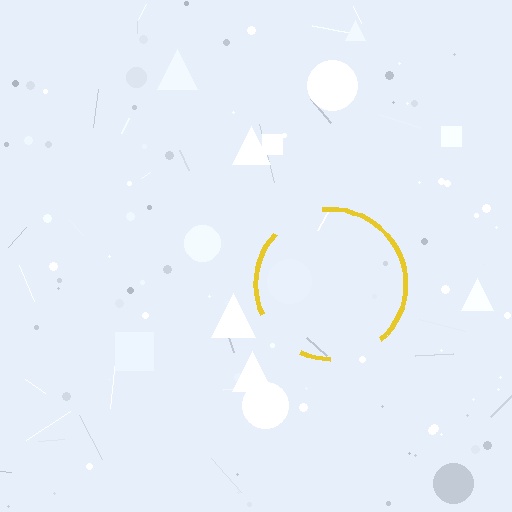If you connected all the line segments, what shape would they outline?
They would outline a circle.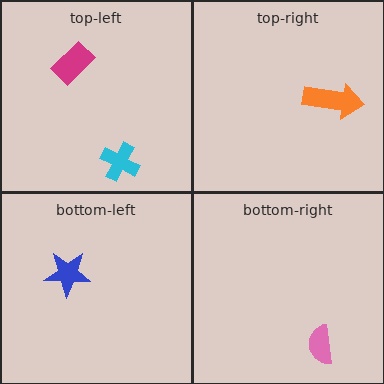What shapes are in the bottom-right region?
The pink semicircle.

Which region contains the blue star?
The bottom-left region.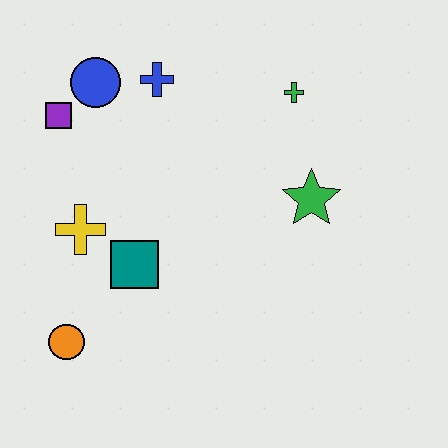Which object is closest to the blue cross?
The blue circle is closest to the blue cross.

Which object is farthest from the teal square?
The green cross is farthest from the teal square.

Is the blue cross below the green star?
No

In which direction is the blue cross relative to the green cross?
The blue cross is to the left of the green cross.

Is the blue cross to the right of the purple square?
Yes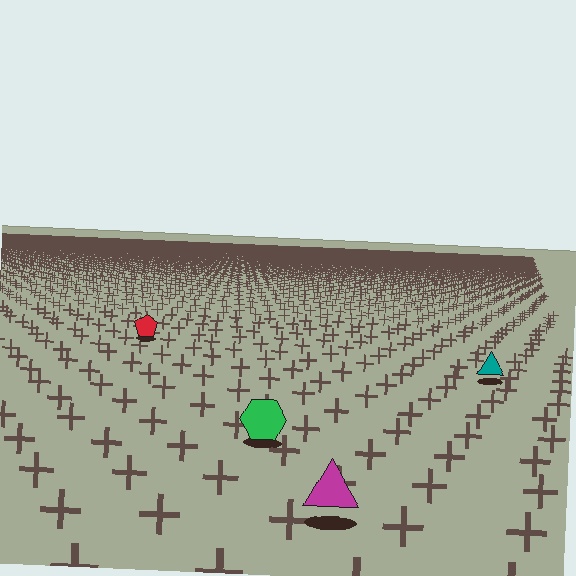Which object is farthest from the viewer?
The red pentagon is farthest from the viewer. It appears smaller and the ground texture around it is denser.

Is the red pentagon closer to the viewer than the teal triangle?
No. The teal triangle is closer — you can tell from the texture gradient: the ground texture is coarser near it.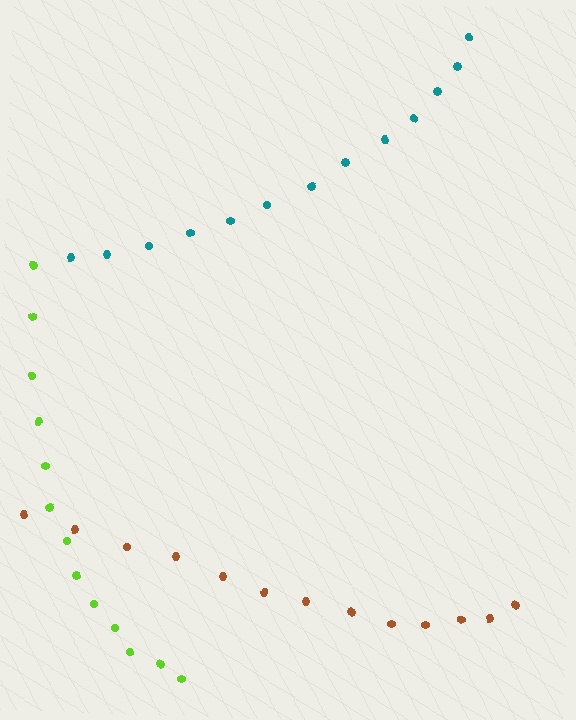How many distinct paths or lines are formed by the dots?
There are 3 distinct paths.